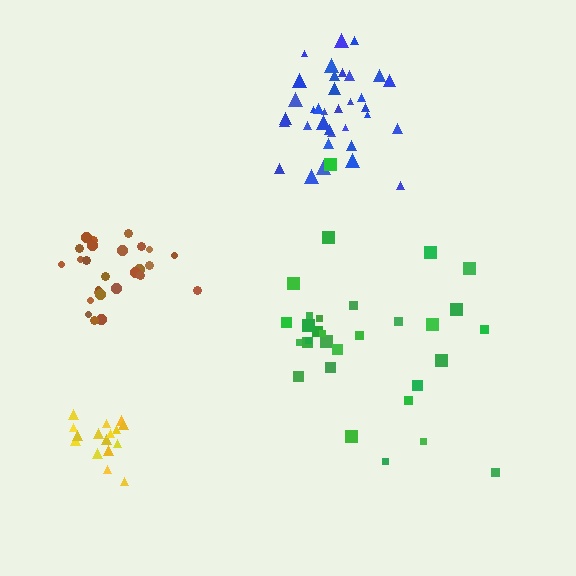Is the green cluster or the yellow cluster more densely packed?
Yellow.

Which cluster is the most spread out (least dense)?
Green.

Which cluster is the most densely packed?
Yellow.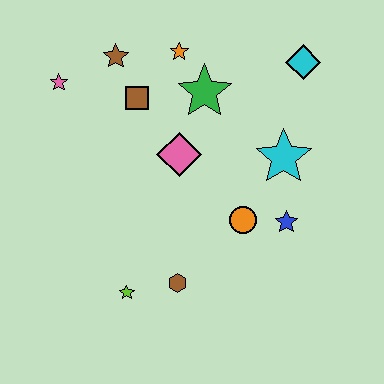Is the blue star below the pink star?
Yes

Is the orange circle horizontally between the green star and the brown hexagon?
No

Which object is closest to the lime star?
The brown hexagon is closest to the lime star.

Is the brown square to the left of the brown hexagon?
Yes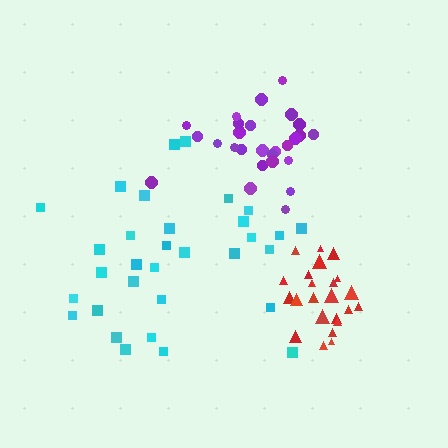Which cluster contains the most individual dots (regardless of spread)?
Cyan (32).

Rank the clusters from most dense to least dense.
red, purple, cyan.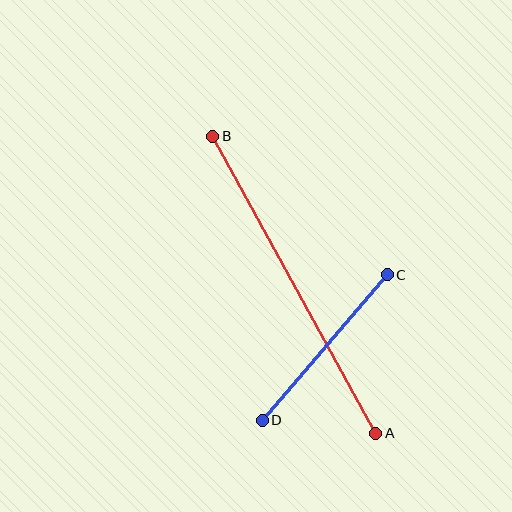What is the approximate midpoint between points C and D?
The midpoint is at approximately (325, 348) pixels.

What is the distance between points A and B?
The distance is approximately 339 pixels.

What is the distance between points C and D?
The distance is approximately 192 pixels.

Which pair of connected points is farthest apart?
Points A and B are farthest apart.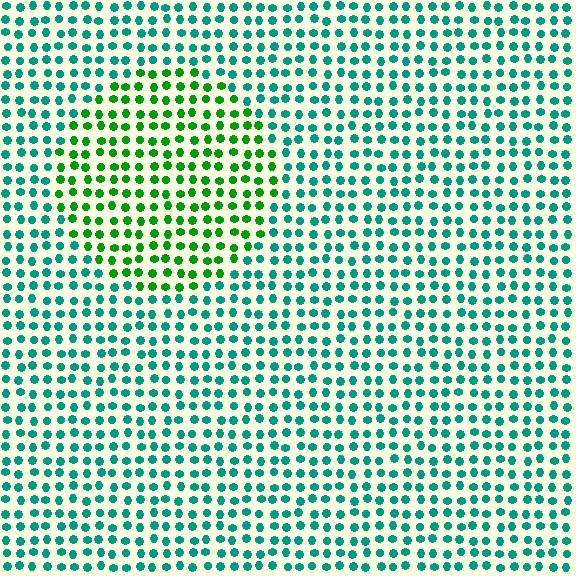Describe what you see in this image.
The image is filled with small teal elements in a uniform arrangement. A circle-shaped region is visible where the elements are tinted to a slightly different hue, forming a subtle color boundary.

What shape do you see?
I see a circle.